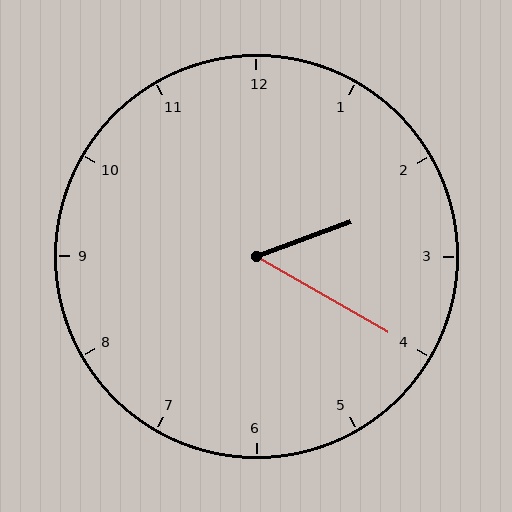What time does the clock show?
2:20.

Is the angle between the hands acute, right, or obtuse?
It is acute.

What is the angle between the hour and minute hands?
Approximately 50 degrees.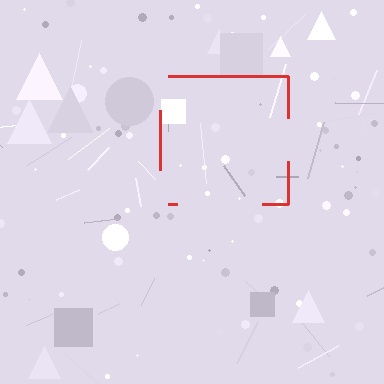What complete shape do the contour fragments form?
The contour fragments form a square.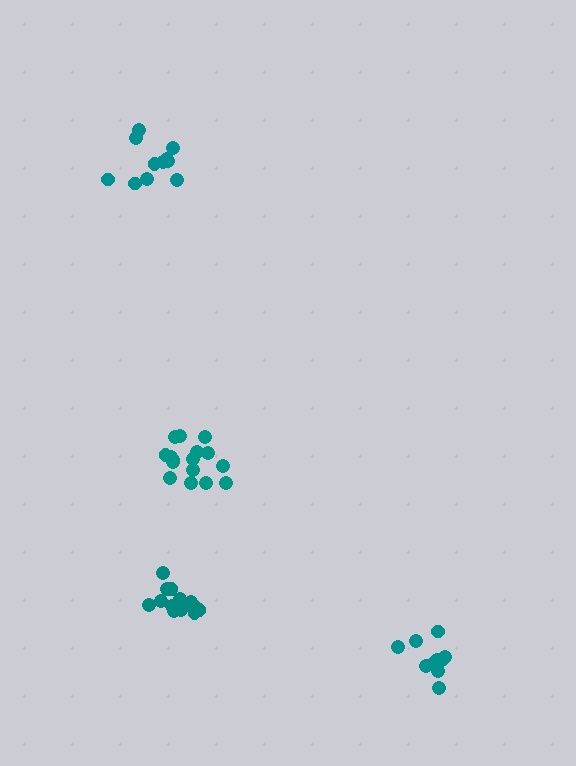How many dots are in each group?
Group 1: 16 dots, Group 2: 11 dots, Group 3: 10 dots, Group 4: 13 dots (50 total).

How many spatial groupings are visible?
There are 4 spatial groupings.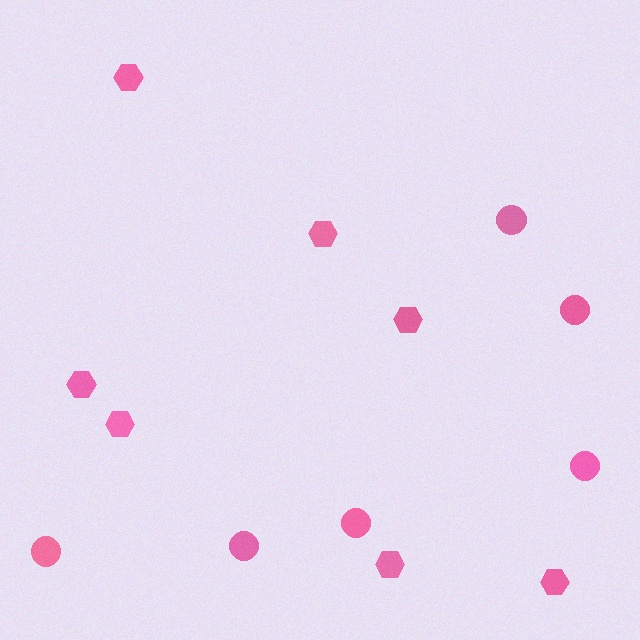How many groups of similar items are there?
There are 2 groups: one group of hexagons (7) and one group of circles (6).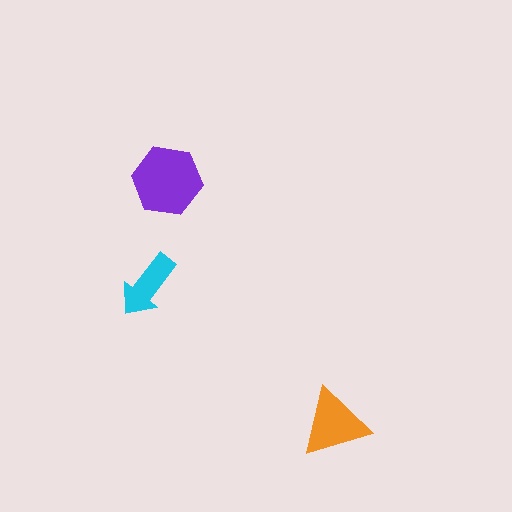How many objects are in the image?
There are 3 objects in the image.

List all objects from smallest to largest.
The cyan arrow, the orange triangle, the purple hexagon.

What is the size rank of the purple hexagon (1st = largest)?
1st.